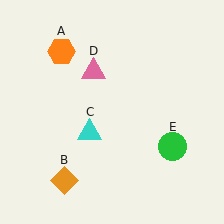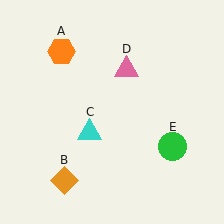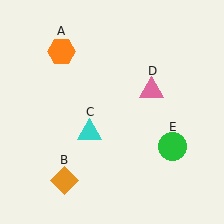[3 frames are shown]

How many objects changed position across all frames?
1 object changed position: pink triangle (object D).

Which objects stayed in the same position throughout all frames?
Orange hexagon (object A) and orange diamond (object B) and cyan triangle (object C) and green circle (object E) remained stationary.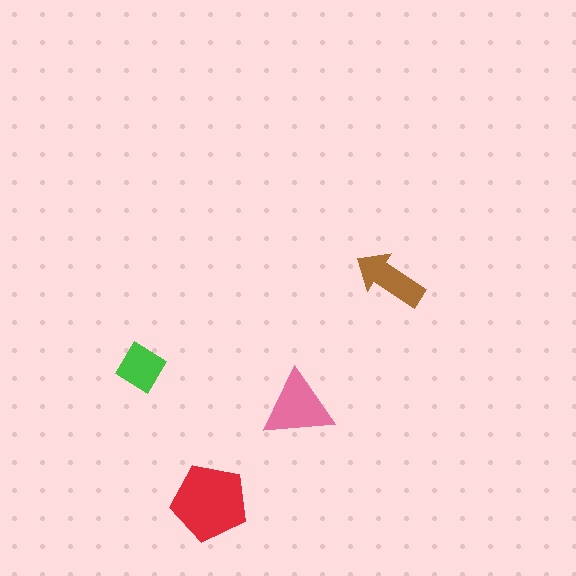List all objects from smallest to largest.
The green diamond, the brown arrow, the pink triangle, the red pentagon.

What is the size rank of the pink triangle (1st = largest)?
2nd.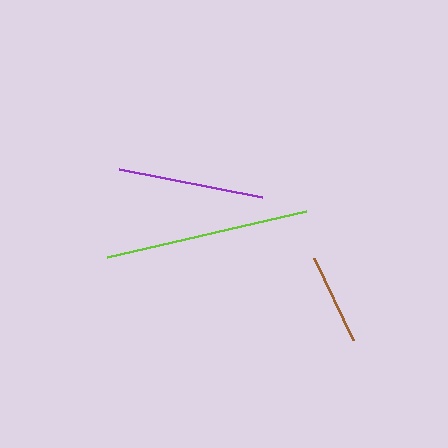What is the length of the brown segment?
The brown segment is approximately 91 pixels long.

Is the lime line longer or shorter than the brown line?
The lime line is longer than the brown line.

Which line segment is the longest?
The lime line is the longest at approximately 204 pixels.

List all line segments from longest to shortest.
From longest to shortest: lime, purple, brown.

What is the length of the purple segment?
The purple segment is approximately 145 pixels long.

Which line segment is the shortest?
The brown line is the shortest at approximately 91 pixels.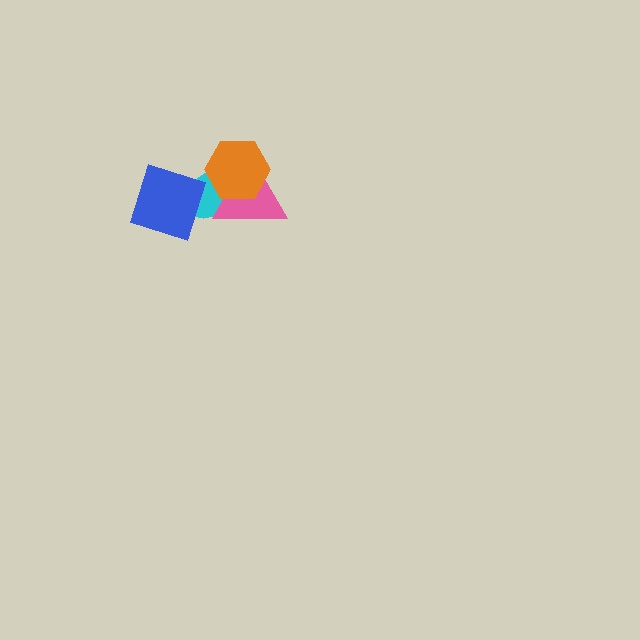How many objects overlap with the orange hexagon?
2 objects overlap with the orange hexagon.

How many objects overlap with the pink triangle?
2 objects overlap with the pink triangle.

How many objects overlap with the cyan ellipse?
3 objects overlap with the cyan ellipse.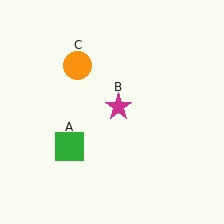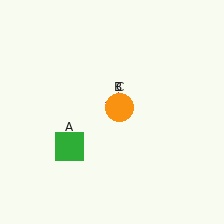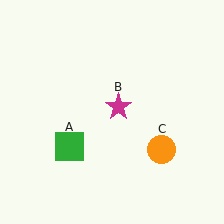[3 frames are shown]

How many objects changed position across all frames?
1 object changed position: orange circle (object C).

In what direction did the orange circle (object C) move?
The orange circle (object C) moved down and to the right.